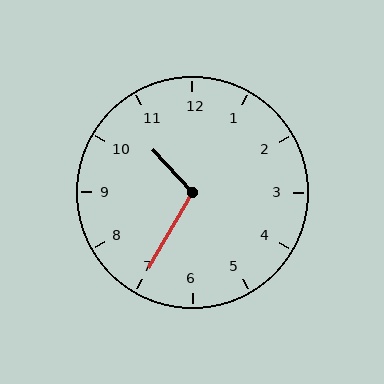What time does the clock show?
10:35.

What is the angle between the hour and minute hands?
Approximately 108 degrees.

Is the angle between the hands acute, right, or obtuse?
It is obtuse.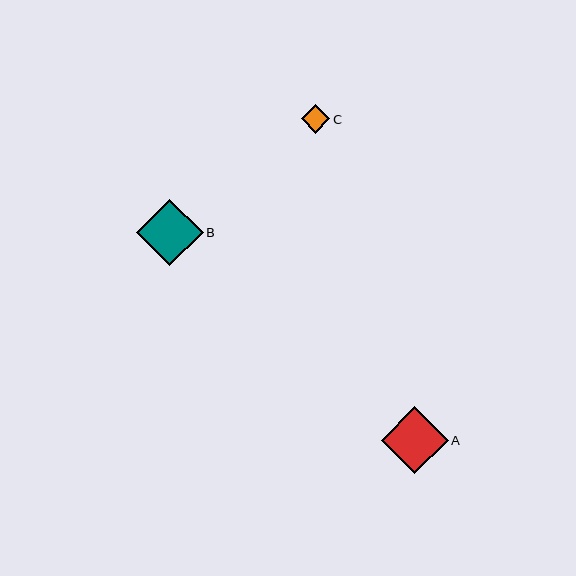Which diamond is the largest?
Diamond A is the largest with a size of approximately 67 pixels.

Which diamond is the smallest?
Diamond C is the smallest with a size of approximately 29 pixels.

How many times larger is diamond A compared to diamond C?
Diamond A is approximately 2.3 times the size of diamond C.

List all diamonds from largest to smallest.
From largest to smallest: A, B, C.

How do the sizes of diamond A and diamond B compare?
Diamond A and diamond B are approximately the same size.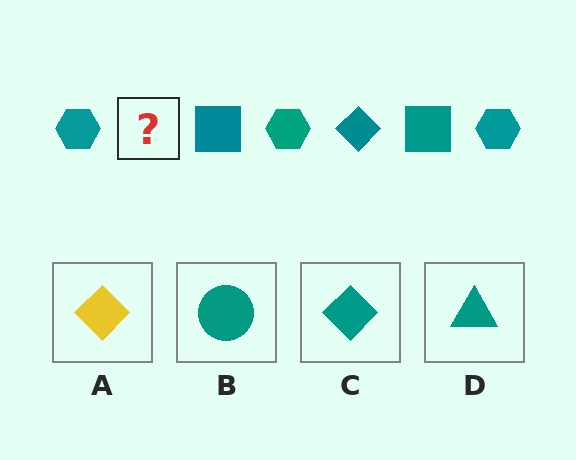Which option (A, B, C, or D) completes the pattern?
C.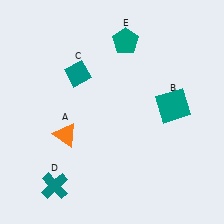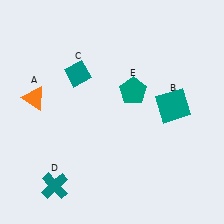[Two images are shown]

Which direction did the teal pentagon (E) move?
The teal pentagon (E) moved down.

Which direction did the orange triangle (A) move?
The orange triangle (A) moved up.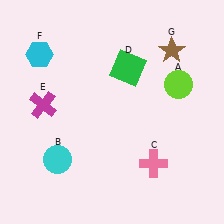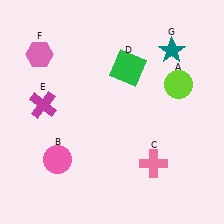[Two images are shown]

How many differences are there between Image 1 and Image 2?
There are 3 differences between the two images.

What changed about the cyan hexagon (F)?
In Image 1, F is cyan. In Image 2, it changed to pink.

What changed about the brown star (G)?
In Image 1, G is brown. In Image 2, it changed to teal.